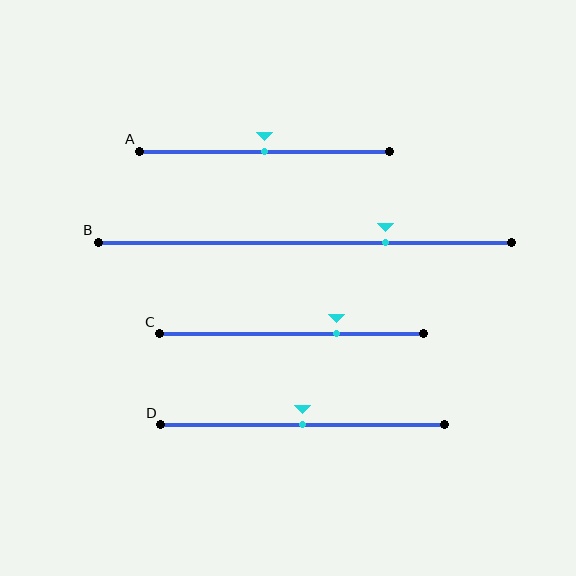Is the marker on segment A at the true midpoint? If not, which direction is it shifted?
Yes, the marker on segment A is at the true midpoint.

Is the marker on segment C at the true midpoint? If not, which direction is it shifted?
No, the marker on segment C is shifted to the right by about 17% of the segment length.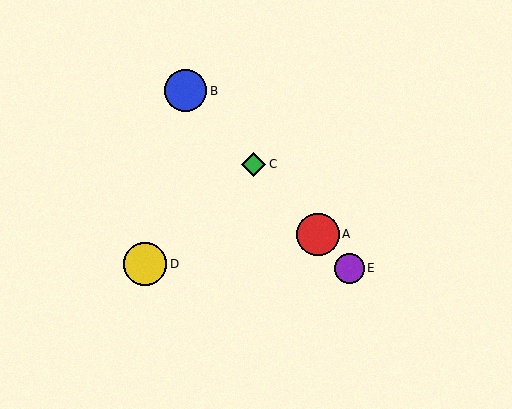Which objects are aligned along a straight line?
Objects A, B, C, E are aligned along a straight line.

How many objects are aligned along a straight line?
4 objects (A, B, C, E) are aligned along a straight line.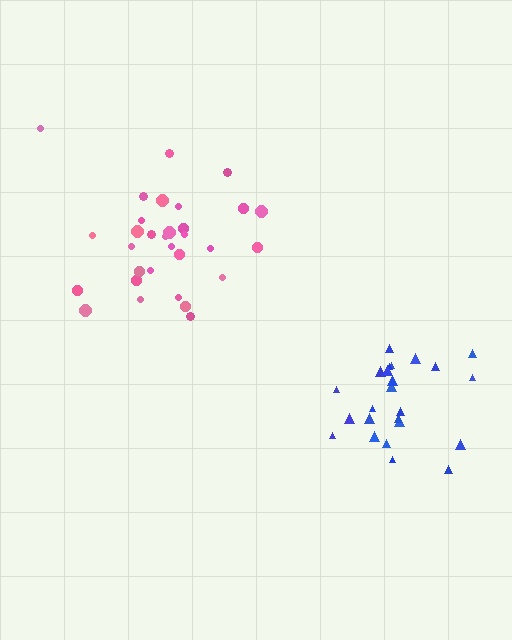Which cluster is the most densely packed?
Blue.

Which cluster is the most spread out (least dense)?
Pink.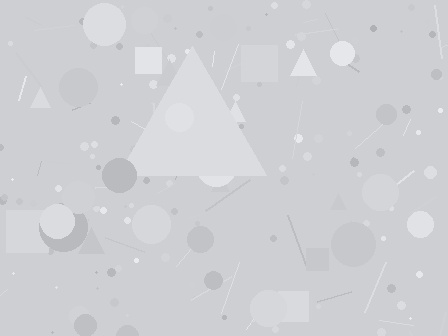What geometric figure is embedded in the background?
A triangle is embedded in the background.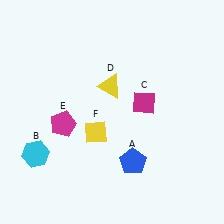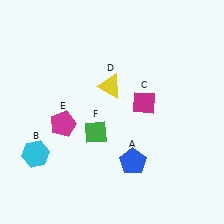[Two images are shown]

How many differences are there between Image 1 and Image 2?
There is 1 difference between the two images.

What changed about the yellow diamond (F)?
In Image 1, F is yellow. In Image 2, it changed to green.